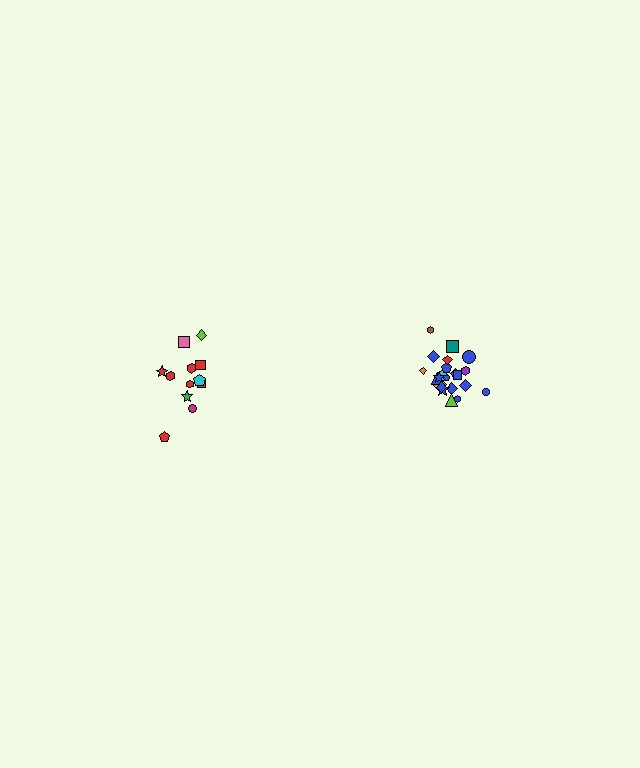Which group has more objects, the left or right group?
The right group.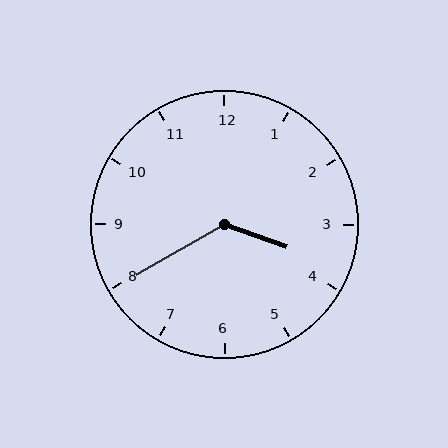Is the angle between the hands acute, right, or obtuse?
It is obtuse.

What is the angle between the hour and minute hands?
Approximately 130 degrees.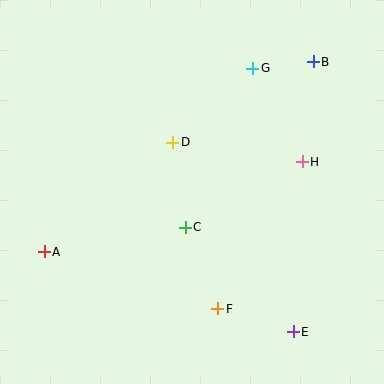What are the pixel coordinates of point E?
Point E is at (293, 332).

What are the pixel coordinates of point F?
Point F is at (218, 309).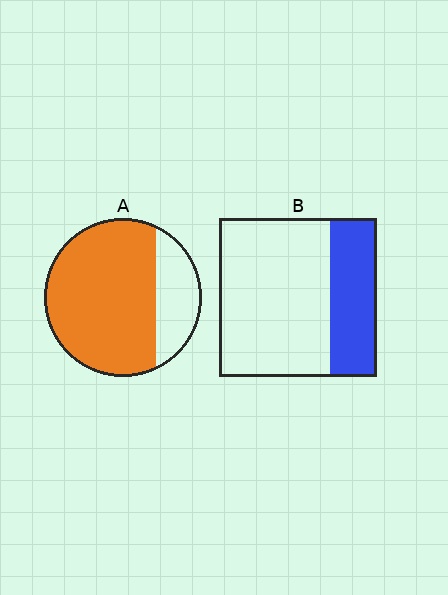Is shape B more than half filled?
No.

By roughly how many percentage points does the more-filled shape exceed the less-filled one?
By roughly 45 percentage points (A over B).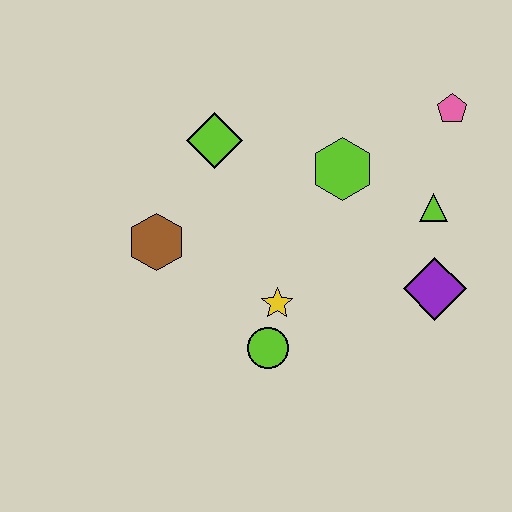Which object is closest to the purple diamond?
The lime triangle is closest to the purple diamond.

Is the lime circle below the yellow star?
Yes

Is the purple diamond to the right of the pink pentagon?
No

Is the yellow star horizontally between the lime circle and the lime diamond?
No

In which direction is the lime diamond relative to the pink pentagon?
The lime diamond is to the left of the pink pentagon.